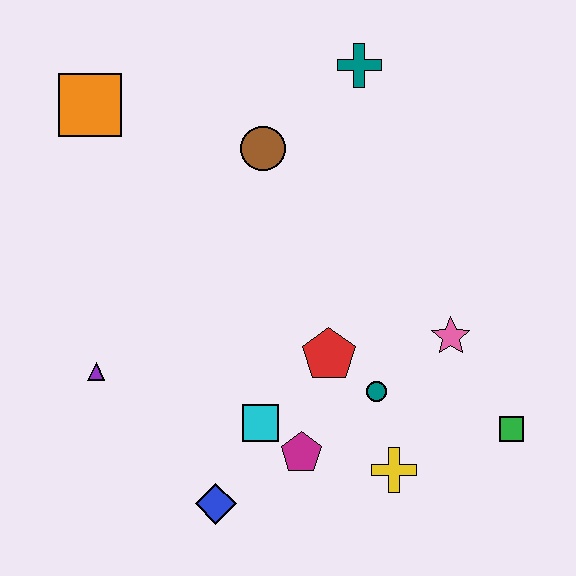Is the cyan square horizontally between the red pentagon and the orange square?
Yes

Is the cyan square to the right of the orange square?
Yes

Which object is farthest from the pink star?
The orange square is farthest from the pink star.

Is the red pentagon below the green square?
No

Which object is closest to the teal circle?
The red pentagon is closest to the teal circle.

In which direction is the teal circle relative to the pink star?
The teal circle is to the left of the pink star.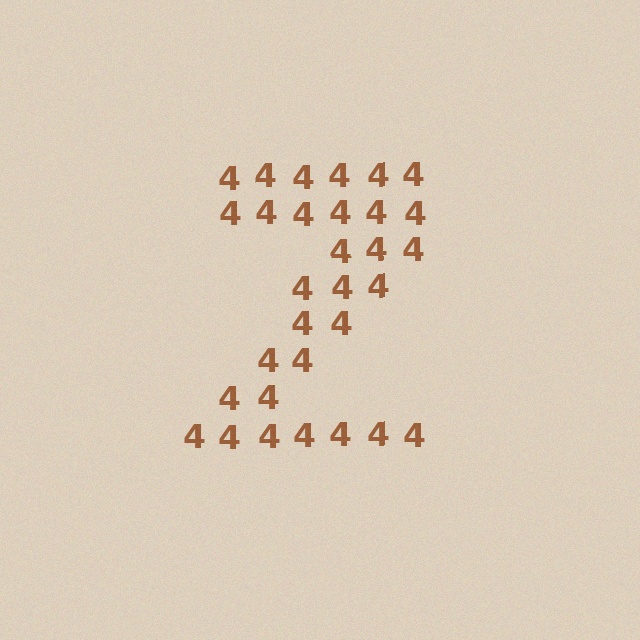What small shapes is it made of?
It is made of small digit 4's.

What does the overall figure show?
The overall figure shows the letter Z.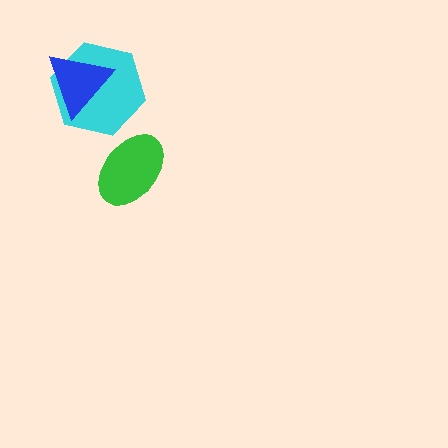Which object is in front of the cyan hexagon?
The blue triangle is in front of the cyan hexagon.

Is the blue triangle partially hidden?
No, no other shape covers it.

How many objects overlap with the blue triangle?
1 object overlaps with the blue triangle.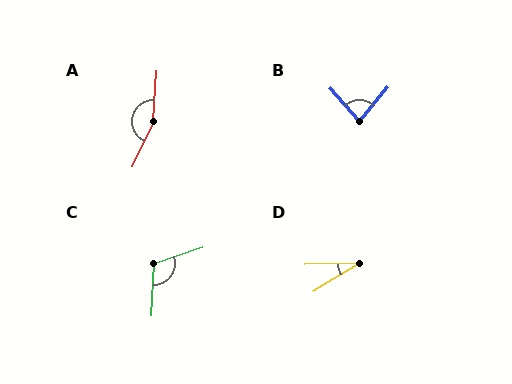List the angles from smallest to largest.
D (30°), B (81°), C (112°), A (158°).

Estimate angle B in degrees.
Approximately 81 degrees.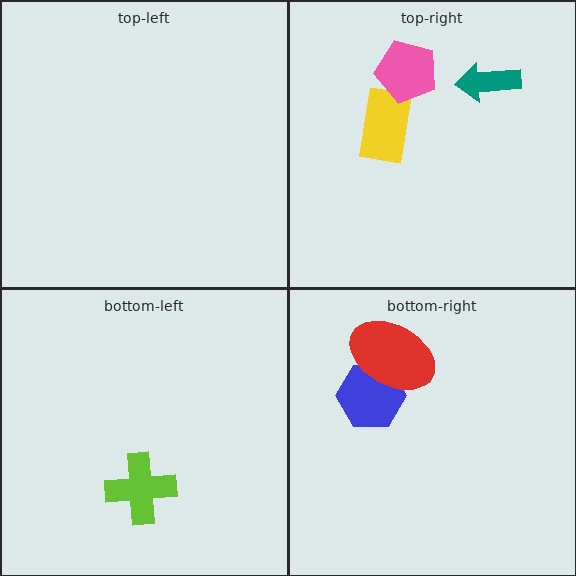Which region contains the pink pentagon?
The top-right region.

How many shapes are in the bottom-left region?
1.